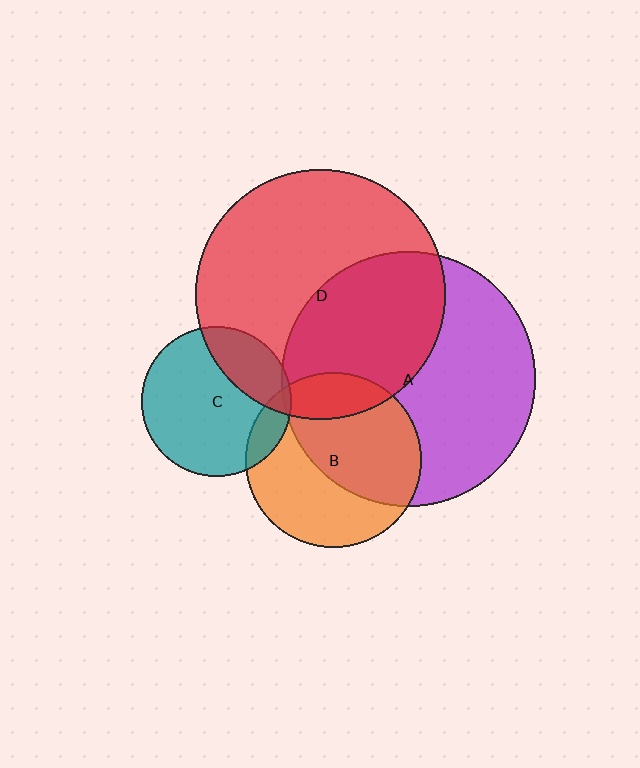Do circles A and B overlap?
Yes.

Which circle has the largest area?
Circle A (purple).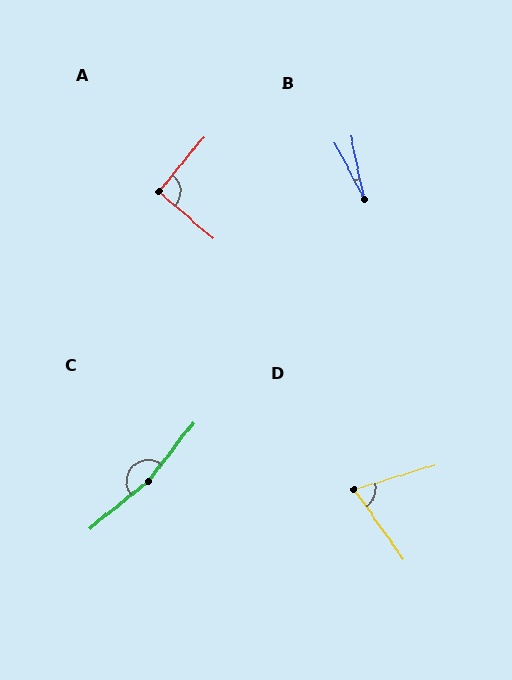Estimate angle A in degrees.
Approximately 92 degrees.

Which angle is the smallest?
B, at approximately 16 degrees.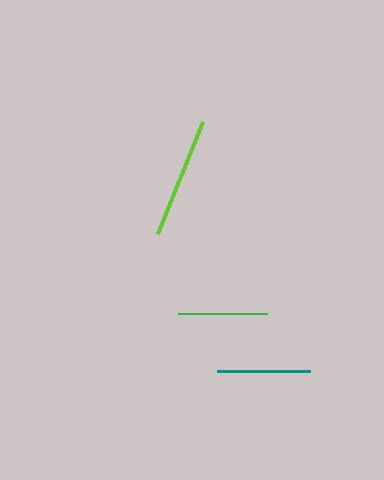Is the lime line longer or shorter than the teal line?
The lime line is longer than the teal line.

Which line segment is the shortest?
The green line is the shortest at approximately 89 pixels.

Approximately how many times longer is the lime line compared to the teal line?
The lime line is approximately 1.3 times the length of the teal line.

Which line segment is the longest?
The lime line is the longest at approximately 120 pixels.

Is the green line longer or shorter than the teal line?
The teal line is longer than the green line.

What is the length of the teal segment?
The teal segment is approximately 93 pixels long.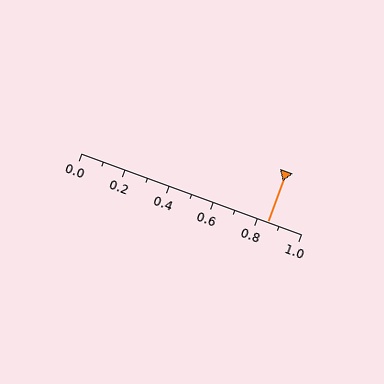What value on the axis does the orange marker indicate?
The marker indicates approximately 0.85.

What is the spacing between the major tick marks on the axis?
The major ticks are spaced 0.2 apart.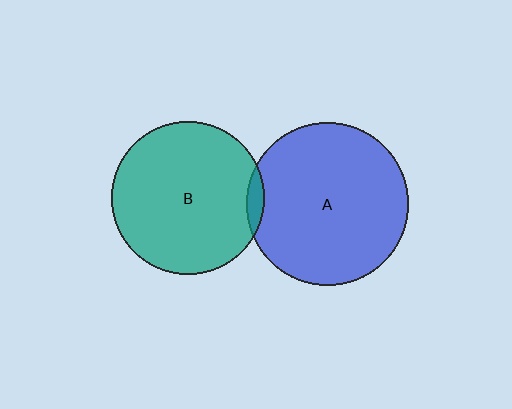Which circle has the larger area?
Circle A (blue).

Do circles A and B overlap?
Yes.